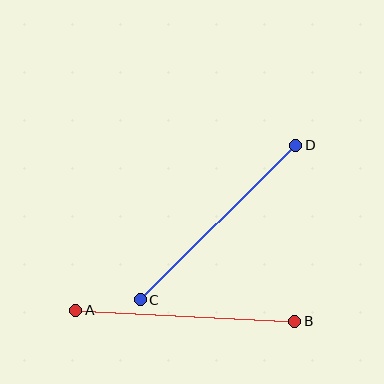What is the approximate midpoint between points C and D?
The midpoint is at approximately (218, 223) pixels.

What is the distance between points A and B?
The distance is approximately 219 pixels.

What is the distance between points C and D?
The distance is approximately 219 pixels.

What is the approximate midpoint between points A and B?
The midpoint is at approximately (185, 316) pixels.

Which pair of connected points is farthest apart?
Points C and D are farthest apart.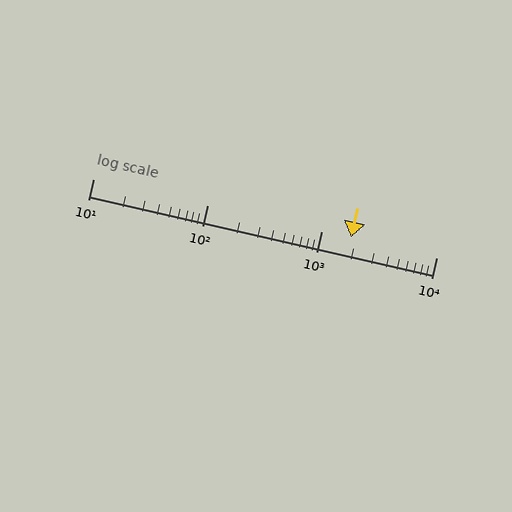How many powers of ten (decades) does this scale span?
The scale spans 3 decades, from 10 to 10000.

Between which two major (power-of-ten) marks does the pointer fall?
The pointer is between 1000 and 10000.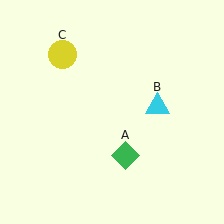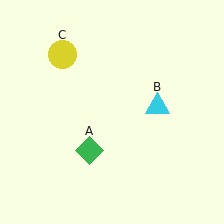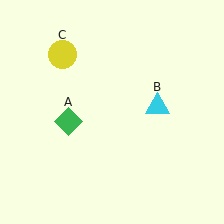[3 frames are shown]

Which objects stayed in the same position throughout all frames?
Cyan triangle (object B) and yellow circle (object C) remained stationary.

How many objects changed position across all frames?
1 object changed position: green diamond (object A).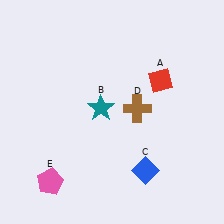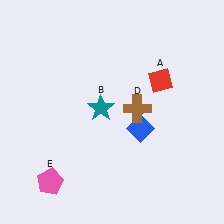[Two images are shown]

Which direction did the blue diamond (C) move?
The blue diamond (C) moved up.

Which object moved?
The blue diamond (C) moved up.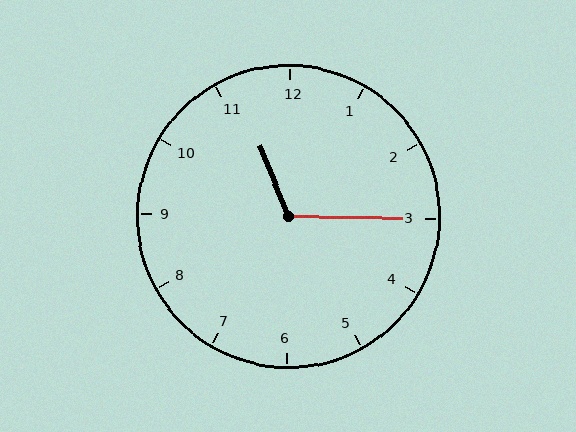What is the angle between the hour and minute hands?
Approximately 112 degrees.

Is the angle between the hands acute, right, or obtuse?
It is obtuse.